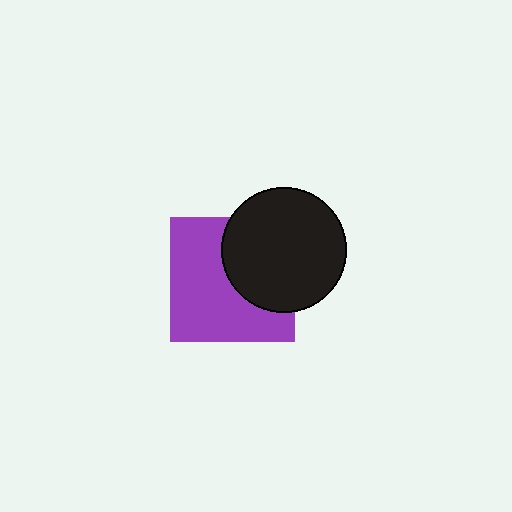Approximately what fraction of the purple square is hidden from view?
Roughly 39% of the purple square is hidden behind the black circle.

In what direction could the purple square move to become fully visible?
The purple square could move left. That would shift it out from behind the black circle entirely.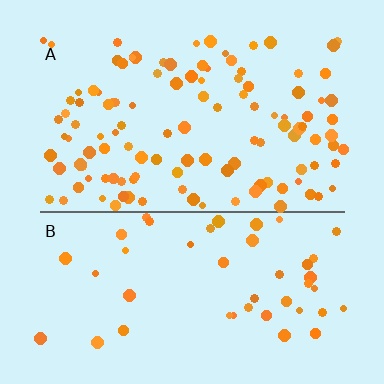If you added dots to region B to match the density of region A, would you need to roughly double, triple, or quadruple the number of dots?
Approximately double.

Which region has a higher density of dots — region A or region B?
A (the top).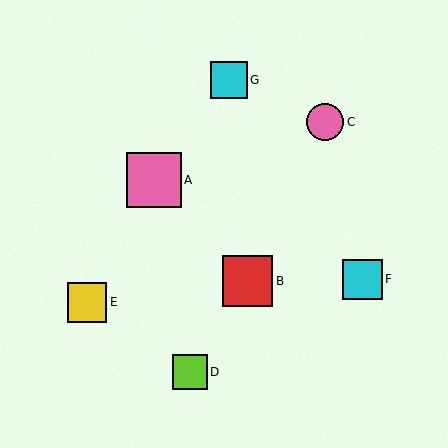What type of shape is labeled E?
Shape E is a yellow square.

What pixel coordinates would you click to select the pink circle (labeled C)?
Click at (325, 122) to select the pink circle C.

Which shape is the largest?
The pink square (labeled A) is the largest.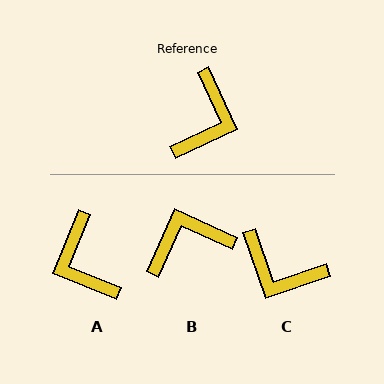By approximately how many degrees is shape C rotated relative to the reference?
Approximately 96 degrees clockwise.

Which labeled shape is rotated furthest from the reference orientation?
A, about 137 degrees away.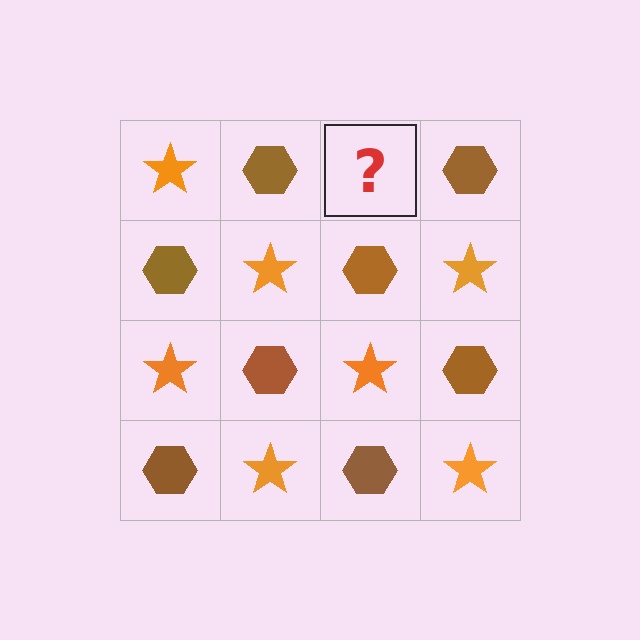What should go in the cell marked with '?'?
The missing cell should contain an orange star.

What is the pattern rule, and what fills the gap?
The rule is that it alternates orange star and brown hexagon in a checkerboard pattern. The gap should be filled with an orange star.